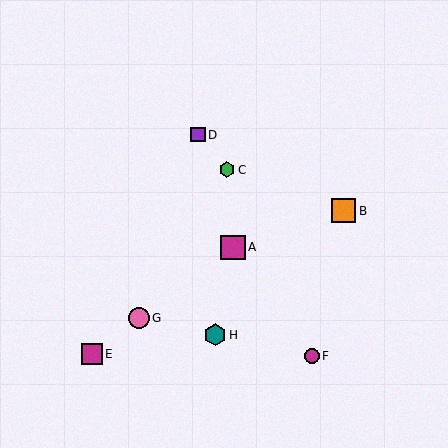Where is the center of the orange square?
The center of the orange square is at (344, 211).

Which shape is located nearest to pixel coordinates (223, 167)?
The green hexagon (labeled C) at (227, 170) is nearest to that location.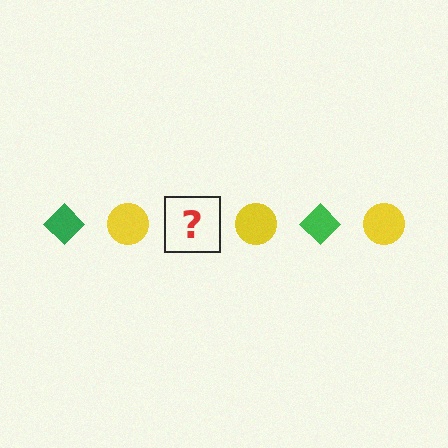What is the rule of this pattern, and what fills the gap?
The rule is that the pattern alternates between green diamond and yellow circle. The gap should be filled with a green diamond.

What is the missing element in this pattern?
The missing element is a green diamond.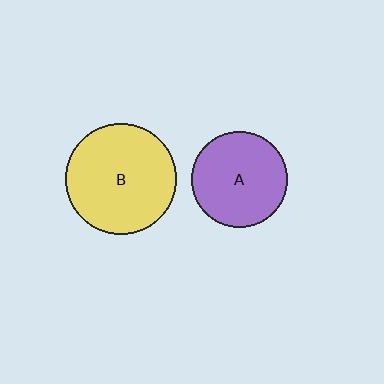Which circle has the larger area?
Circle B (yellow).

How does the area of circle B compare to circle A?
Approximately 1.3 times.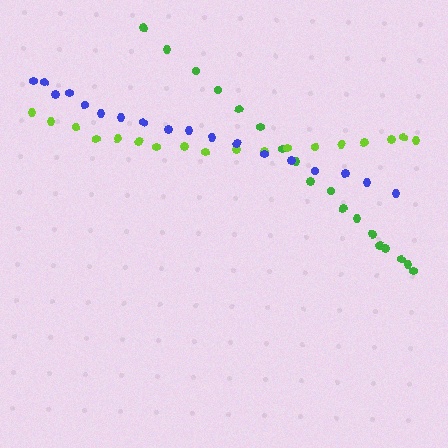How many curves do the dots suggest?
There are 3 distinct paths.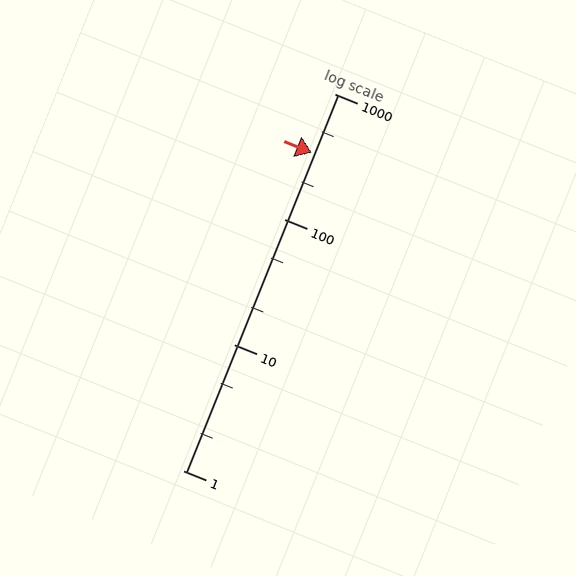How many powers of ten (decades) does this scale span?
The scale spans 3 decades, from 1 to 1000.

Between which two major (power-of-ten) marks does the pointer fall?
The pointer is between 100 and 1000.